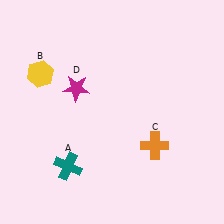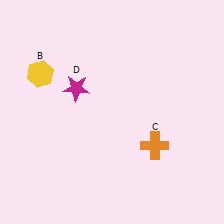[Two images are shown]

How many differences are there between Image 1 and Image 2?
There is 1 difference between the two images.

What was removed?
The teal cross (A) was removed in Image 2.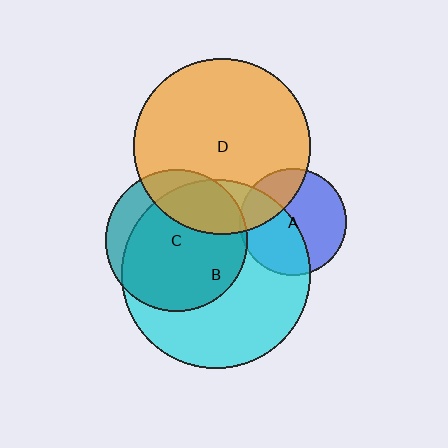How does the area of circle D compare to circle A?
Approximately 2.7 times.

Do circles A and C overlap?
Yes.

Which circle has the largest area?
Circle B (cyan).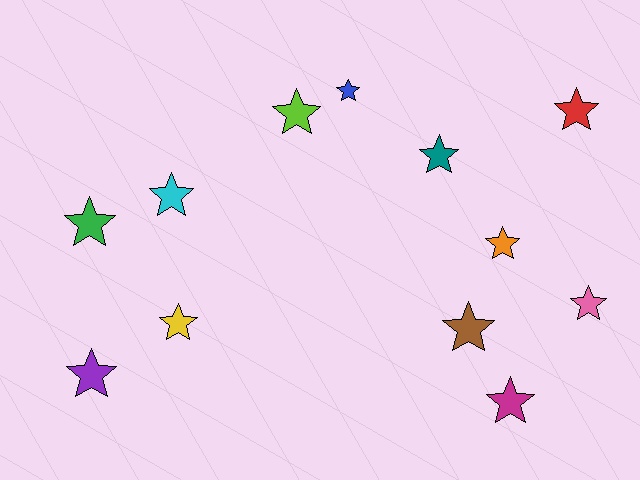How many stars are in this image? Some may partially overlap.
There are 12 stars.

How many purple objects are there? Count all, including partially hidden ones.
There is 1 purple object.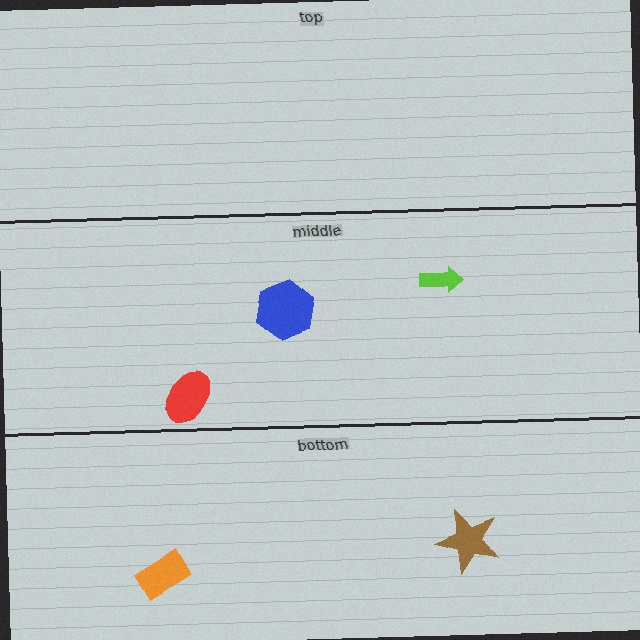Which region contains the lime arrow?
The middle region.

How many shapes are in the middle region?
3.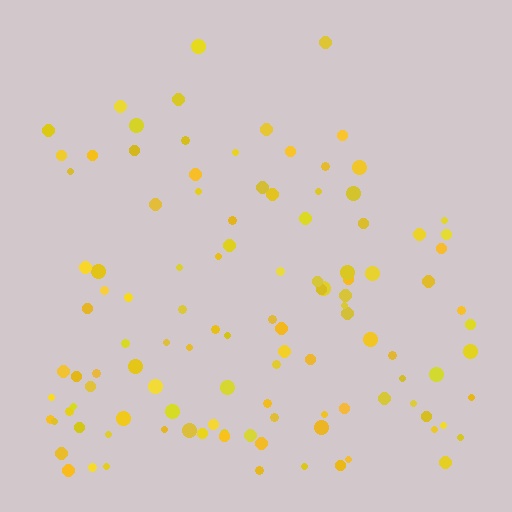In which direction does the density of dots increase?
From top to bottom, with the bottom side densest.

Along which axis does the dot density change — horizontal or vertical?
Vertical.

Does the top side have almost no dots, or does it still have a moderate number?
Still a moderate number, just noticeably fewer than the bottom.